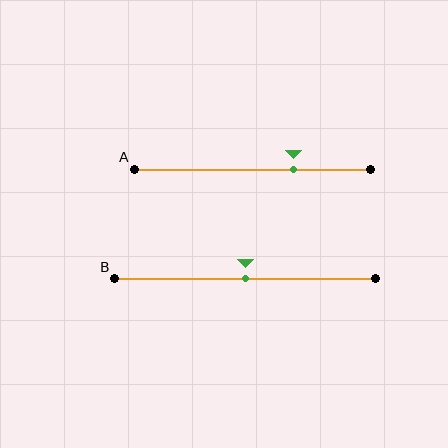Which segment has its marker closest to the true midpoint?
Segment B has its marker closest to the true midpoint.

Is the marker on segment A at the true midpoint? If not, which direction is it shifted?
No, the marker on segment A is shifted to the right by about 18% of the segment length.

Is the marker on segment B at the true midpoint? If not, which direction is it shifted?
Yes, the marker on segment B is at the true midpoint.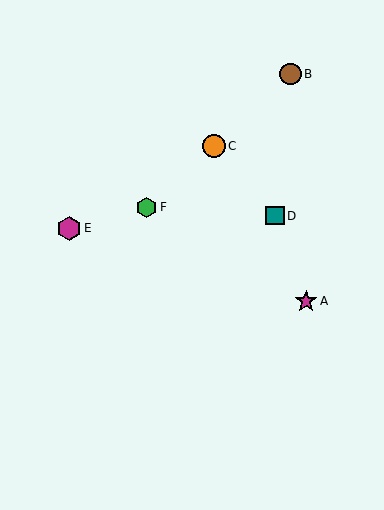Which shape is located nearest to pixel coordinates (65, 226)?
The magenta hexagon (labeled E) at (69, 228) is nearest to that location.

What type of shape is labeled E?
Shape E is a magenta hexagon.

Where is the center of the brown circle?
The center of the brown circle is at (290, 74).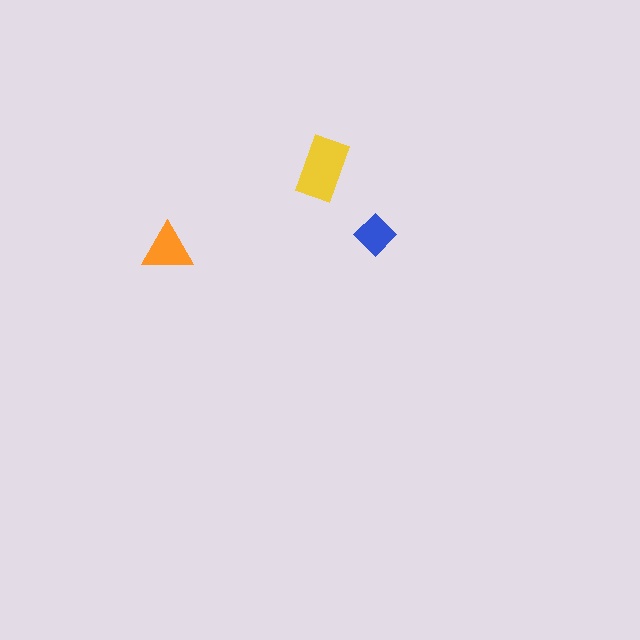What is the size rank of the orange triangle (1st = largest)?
2nd.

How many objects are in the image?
There are 3 objects in the image.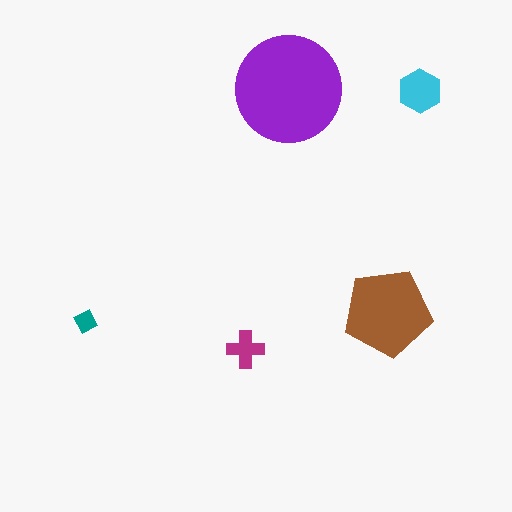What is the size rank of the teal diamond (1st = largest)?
5th.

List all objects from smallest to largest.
The teal diamond, the magenta cross, the cyan hexagon, the brown pentagon, the purple circle.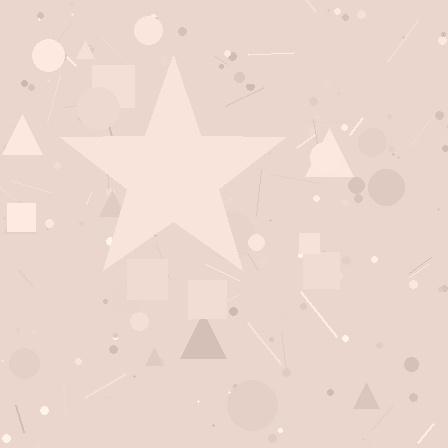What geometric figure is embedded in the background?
A star is embedded in the background.